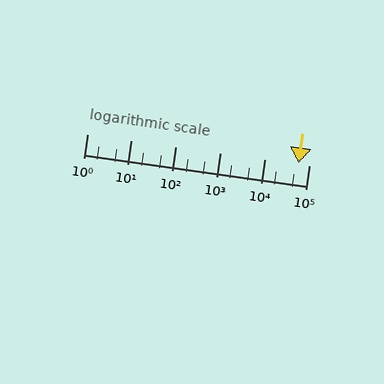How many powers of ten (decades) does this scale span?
The scale spans 5 decades, from 1 to 100000.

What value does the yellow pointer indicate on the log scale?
The pointer indicates approximately 57000.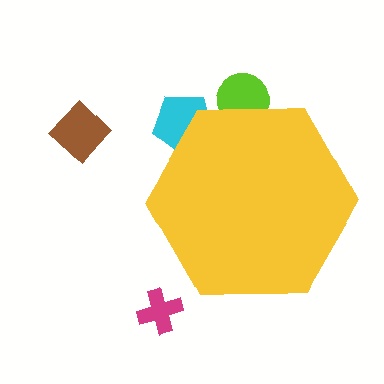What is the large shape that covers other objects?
A yellow hexagon.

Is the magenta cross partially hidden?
No, the magenta cross is fully visible.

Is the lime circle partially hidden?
Yes, the lime circle is partially hidden behind the yellow hexagon.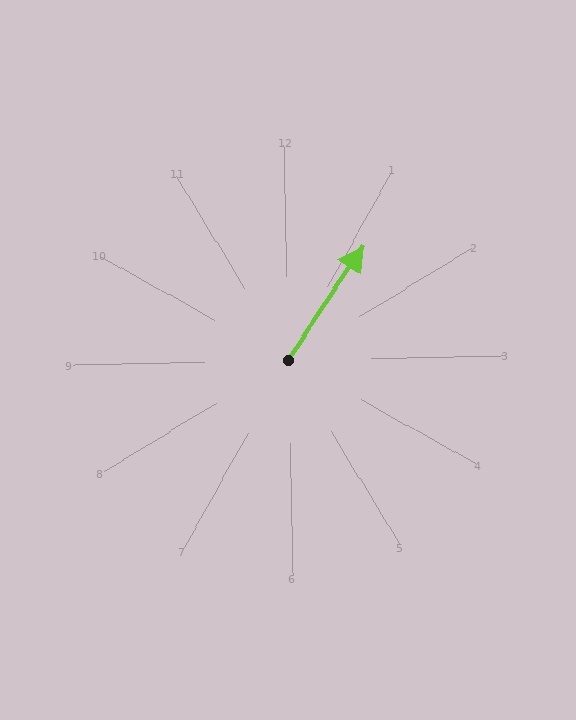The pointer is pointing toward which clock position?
Roughly 1 o'clock.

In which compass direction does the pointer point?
Northeast.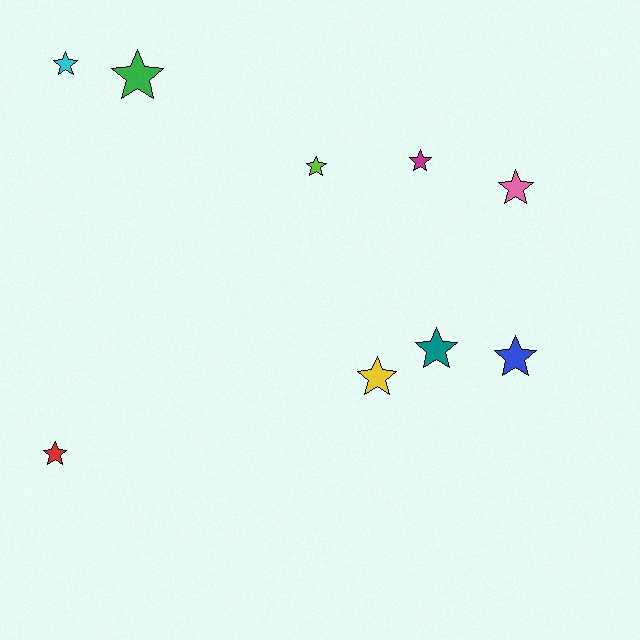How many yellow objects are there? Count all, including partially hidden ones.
There is 1 yellow object.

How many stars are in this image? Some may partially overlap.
There are 9 stars.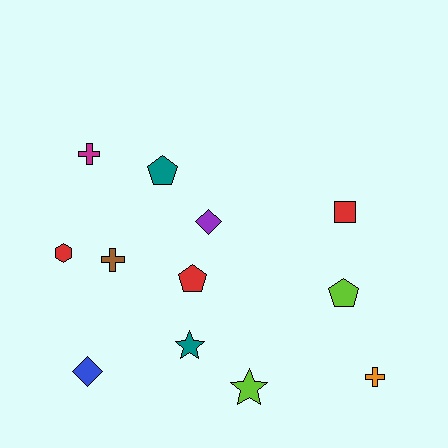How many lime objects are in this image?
There are 2 lime objects.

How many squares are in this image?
There is 1 square.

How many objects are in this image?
There are 12 objects.